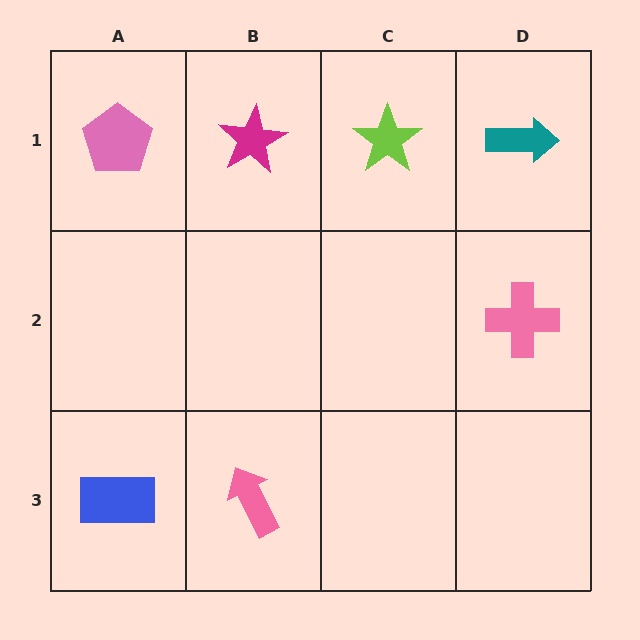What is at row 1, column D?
A teal arrow.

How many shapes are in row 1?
4 shapes.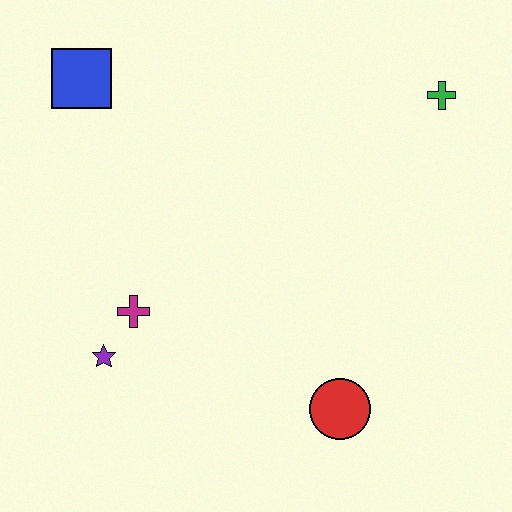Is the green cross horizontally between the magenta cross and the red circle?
No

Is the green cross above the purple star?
Yes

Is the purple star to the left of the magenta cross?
Yes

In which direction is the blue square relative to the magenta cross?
The blue square is above the magenta cross.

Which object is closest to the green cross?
The red circle is closest to the green cross.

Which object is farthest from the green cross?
The purple star is farthest from the green cross.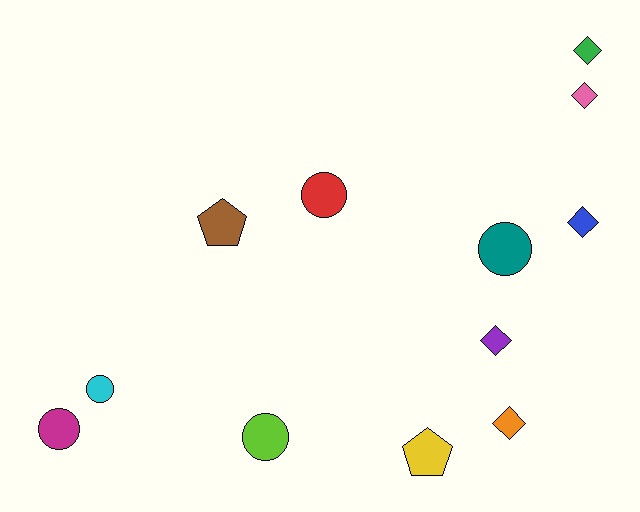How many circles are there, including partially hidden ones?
There are 5 circles.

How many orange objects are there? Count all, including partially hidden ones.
There is 1 orange object.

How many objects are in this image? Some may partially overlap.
There are 12 objects.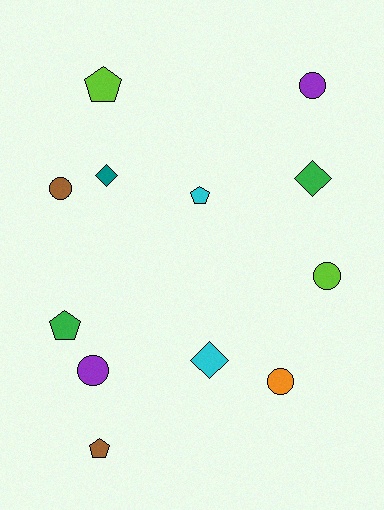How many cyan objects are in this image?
There are 2 cyan objects.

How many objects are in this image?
There are 12 objects.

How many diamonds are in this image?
There are 3 diamonds.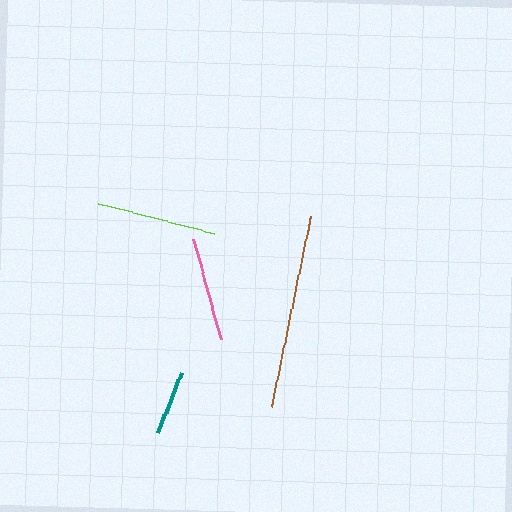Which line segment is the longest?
The brown line is the longest at approximately 195 pixels.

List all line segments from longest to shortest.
From longest to shortest: brown, lime, pink, teal.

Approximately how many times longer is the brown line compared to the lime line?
The brown line is approximately 1.6 times the length of the lime line.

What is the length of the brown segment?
The brown segment is approximately 195 pixels long.